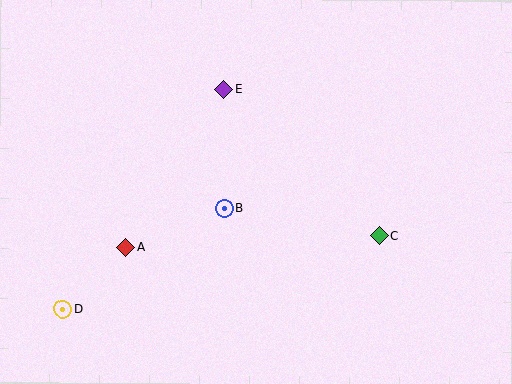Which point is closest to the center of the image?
Point B at (224, 208) is closest to the center.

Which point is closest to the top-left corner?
Point E is closest to the top-left corner.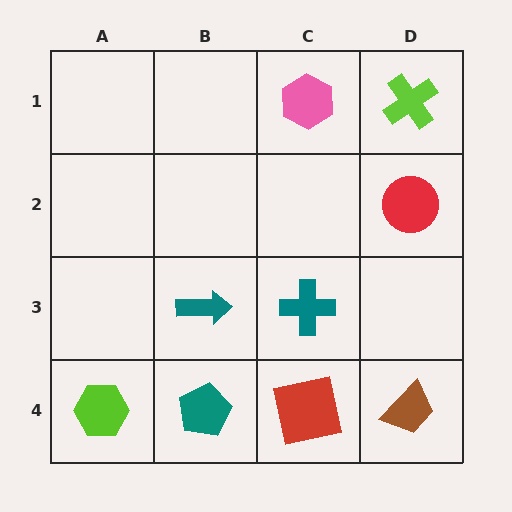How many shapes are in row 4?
4 shapes.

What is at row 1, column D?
A lime cross.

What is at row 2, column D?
A red circle.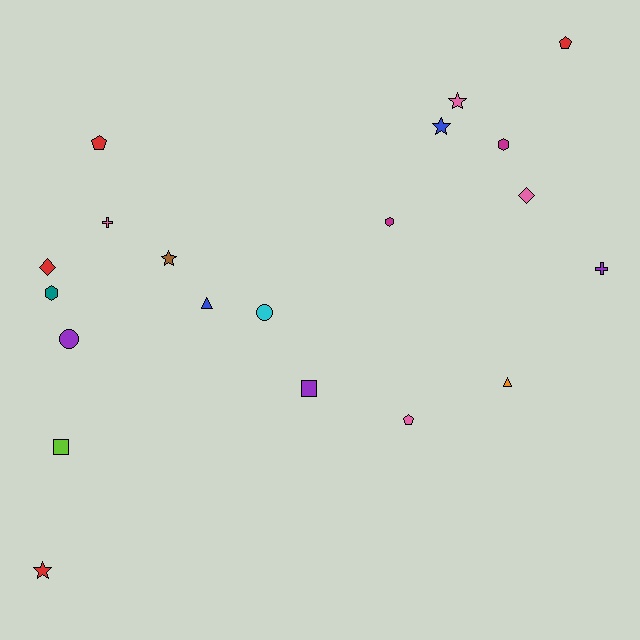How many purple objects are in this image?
There are 3 purple objects.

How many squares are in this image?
There are 2 squares.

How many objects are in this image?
There are 20 objects.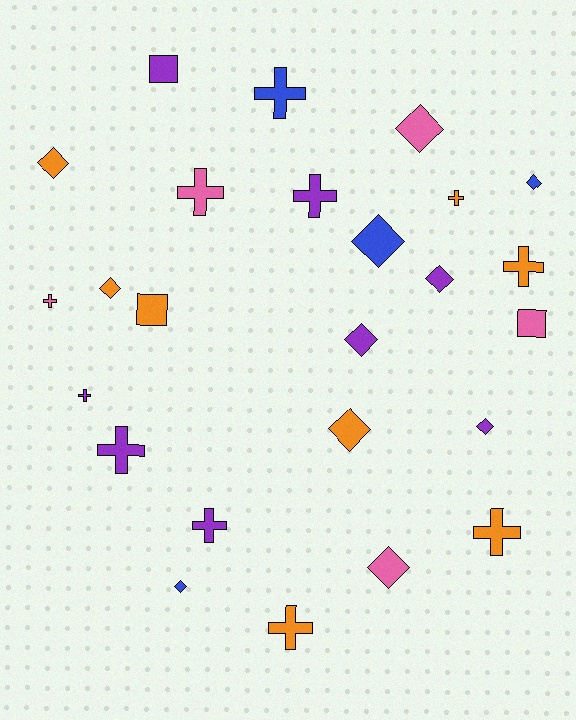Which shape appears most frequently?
Cross, with 11 objects.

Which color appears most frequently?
Orange, with 8 objects.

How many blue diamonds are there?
There are 3 blue diamonds.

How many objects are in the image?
There are 25 objects.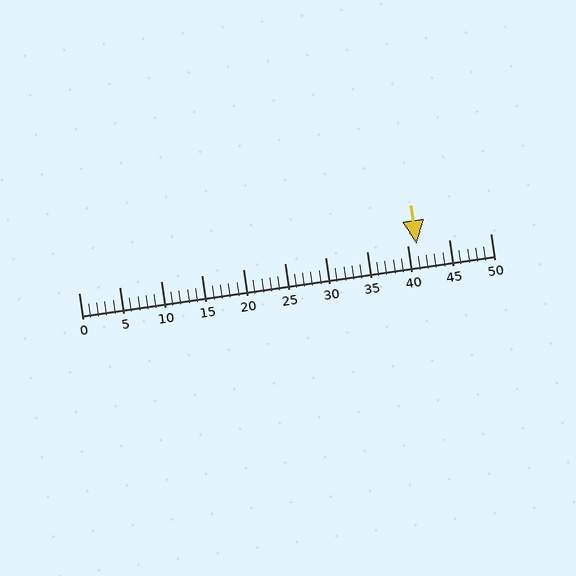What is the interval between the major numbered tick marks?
The major tick marks are spaced 5 units apart.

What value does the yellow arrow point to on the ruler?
The yellow arrow points to approximately 41.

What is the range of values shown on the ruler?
The ruler shows values from 0 to 50.